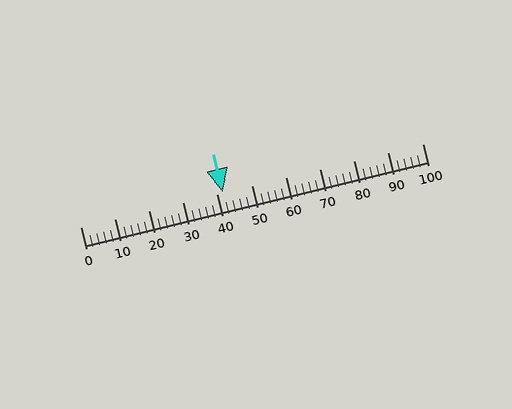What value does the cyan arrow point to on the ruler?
The cyan arrow points to approximately 42.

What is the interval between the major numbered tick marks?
The major tick marks are spaced 10 units apart.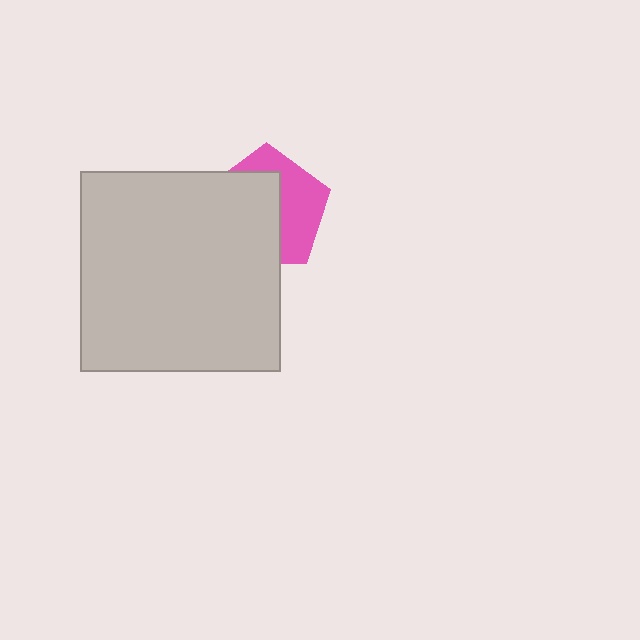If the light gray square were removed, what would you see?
You would see the complete pink pentagon.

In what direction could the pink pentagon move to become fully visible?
The pink pentagon could move toward the upper-right. That would shift it out from behind the light gray square entirely.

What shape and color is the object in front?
The object in front is a light gray square.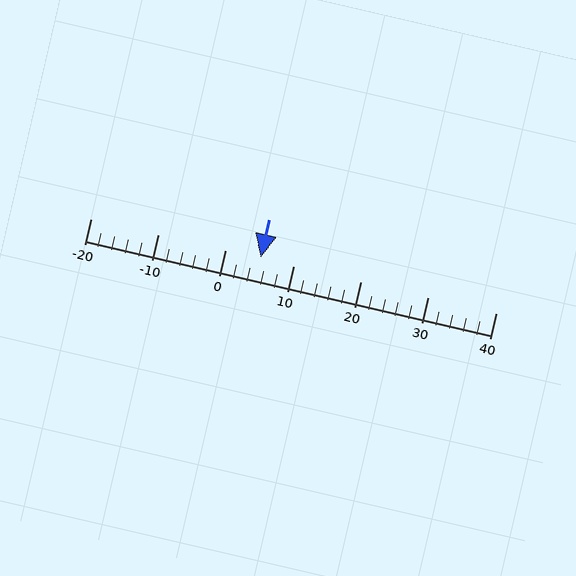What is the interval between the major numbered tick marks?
The major tick marks are spaced 10 units apart.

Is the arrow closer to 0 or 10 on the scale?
The arrow is closer to 10.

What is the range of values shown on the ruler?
The ruler shows values from -20 to 40.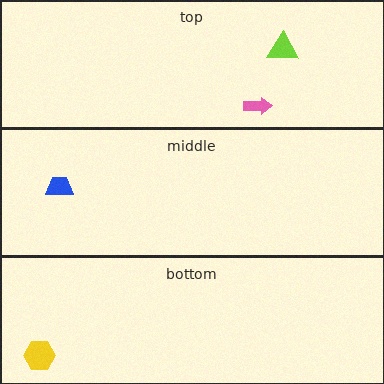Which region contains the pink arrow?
The top region.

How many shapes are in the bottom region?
1.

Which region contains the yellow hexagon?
The bottom region.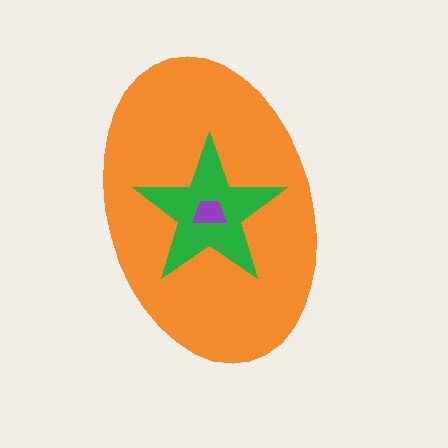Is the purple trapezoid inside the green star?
Yes.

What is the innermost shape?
The purple trapezoid.